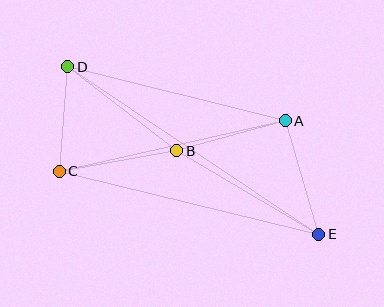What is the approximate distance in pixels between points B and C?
The distance between B and C is approximately 119 pixels.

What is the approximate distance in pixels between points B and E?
The distance between B and E is approximately 165 pixels.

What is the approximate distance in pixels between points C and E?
The distance between C and E is approximately 267 pixels.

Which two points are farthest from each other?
Points D and E are farthest from each other.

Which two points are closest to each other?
Points C and D are closest to each other.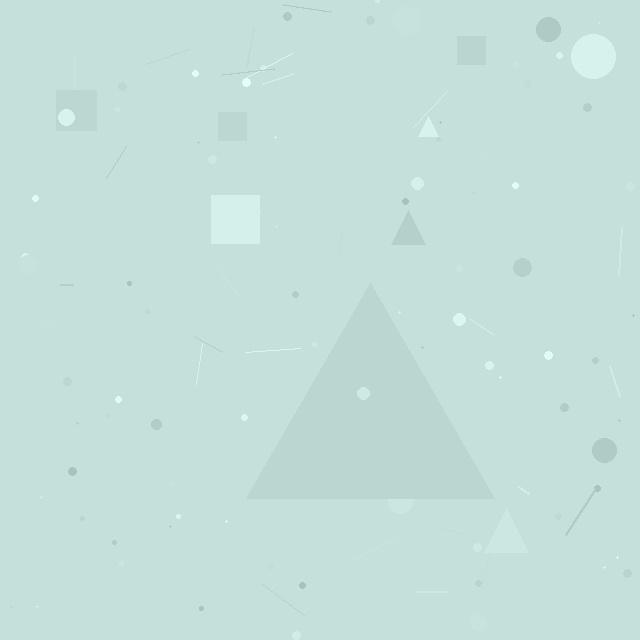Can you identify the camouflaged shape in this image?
The camouflaged shape is a triangle.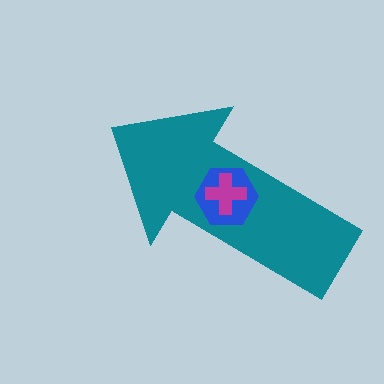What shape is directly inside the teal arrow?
The blue hexagon.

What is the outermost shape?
The teal arrow.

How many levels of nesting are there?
3.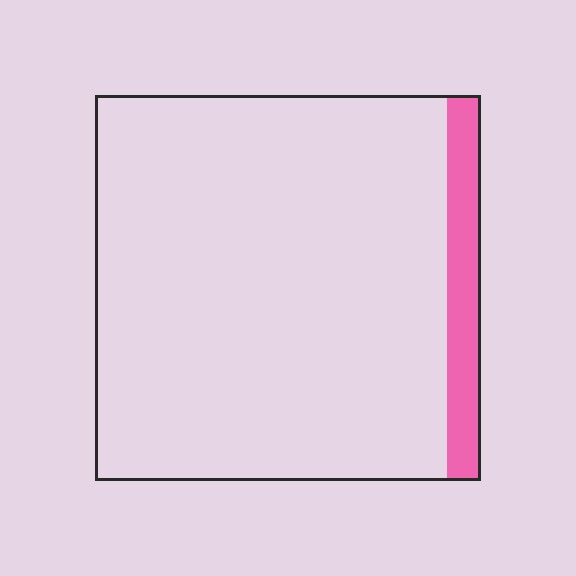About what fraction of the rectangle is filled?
About one tenth (1/10).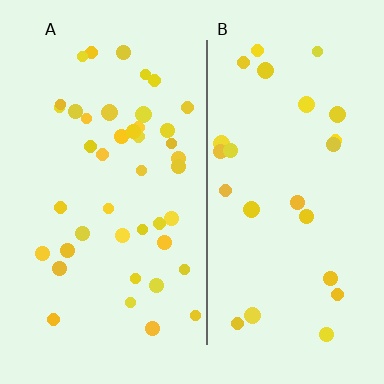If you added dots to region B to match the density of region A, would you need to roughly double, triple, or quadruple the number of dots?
Approximately double.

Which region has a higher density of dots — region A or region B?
A (the left).